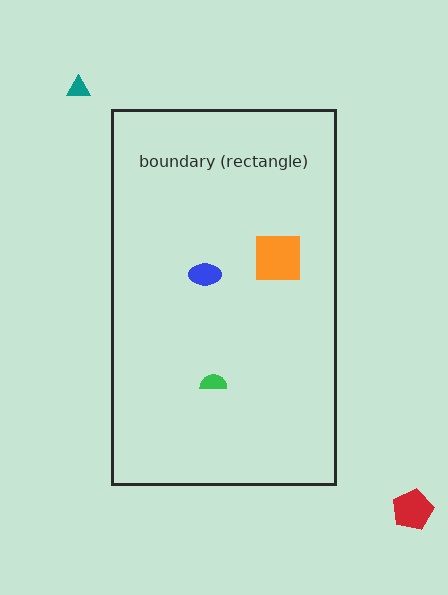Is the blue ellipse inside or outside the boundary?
Inside.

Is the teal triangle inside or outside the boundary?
Outside.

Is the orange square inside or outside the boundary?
Inside.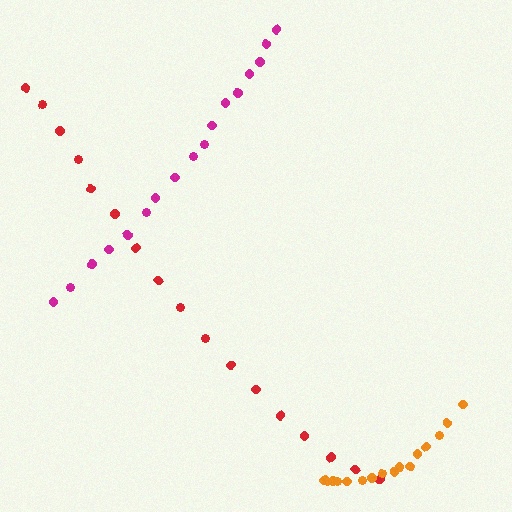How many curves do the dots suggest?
There are 3 distinct paths.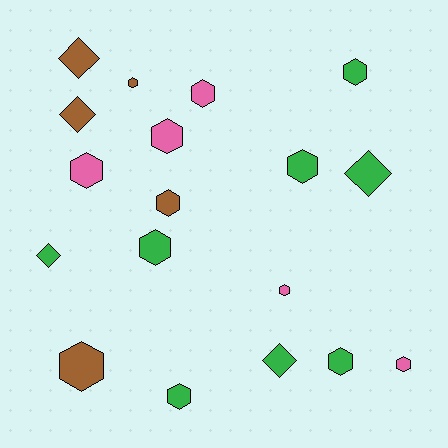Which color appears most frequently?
Green, with 8 objects.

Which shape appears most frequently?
Hexagon, with 13 objects.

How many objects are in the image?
There are 18 objects.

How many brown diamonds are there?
There are 2 brown diamonds.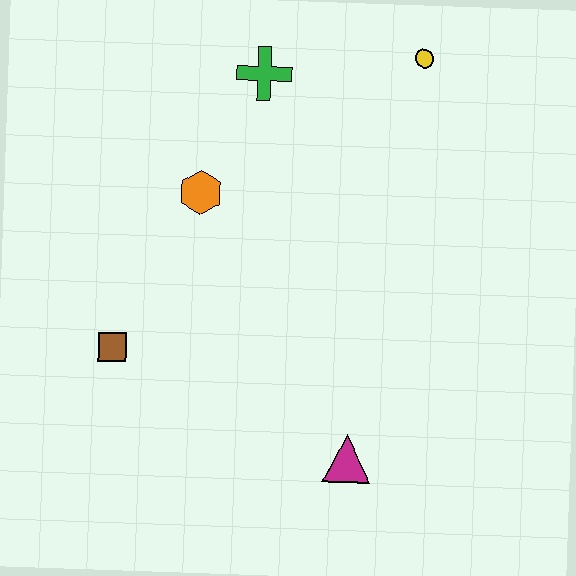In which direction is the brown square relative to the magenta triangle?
The brown square is to the left of the magenta triangle.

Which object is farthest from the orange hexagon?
The magenta triangle is farthest from the orange hexagon.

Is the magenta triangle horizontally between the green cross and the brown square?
No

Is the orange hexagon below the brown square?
No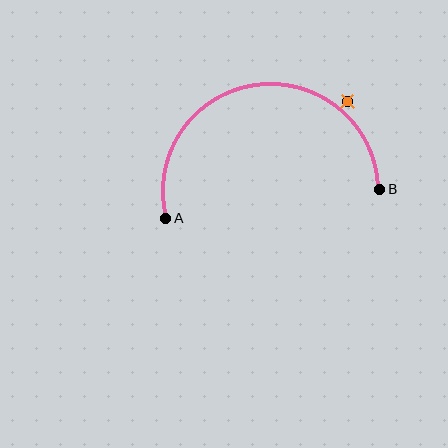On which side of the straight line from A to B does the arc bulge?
The arc bulges above the straight line connecting A and B.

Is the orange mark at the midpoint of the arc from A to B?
No — the orange mark does not lie on the arc at all. It sits slightly outside the curve.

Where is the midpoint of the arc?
The arc midpoint is the point on the curve farthest from the straight line joining A and B. It sits above that line.